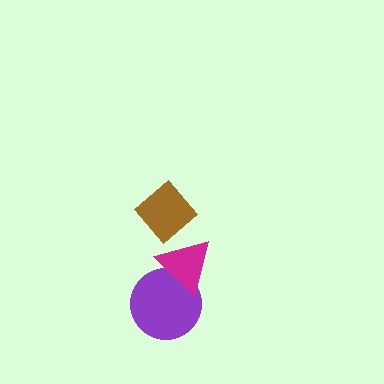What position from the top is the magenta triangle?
The magenta triangle is 2nd from the top.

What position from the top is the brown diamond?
The brown diamond is 1st from the top.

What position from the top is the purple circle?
The purple circle is 3rd from the top.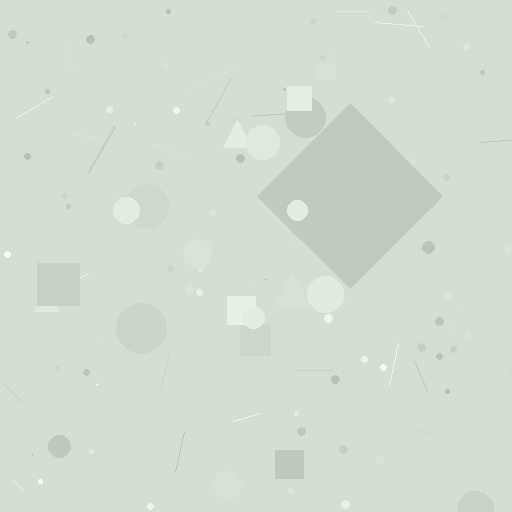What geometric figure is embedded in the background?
A diamond is embedded in the background.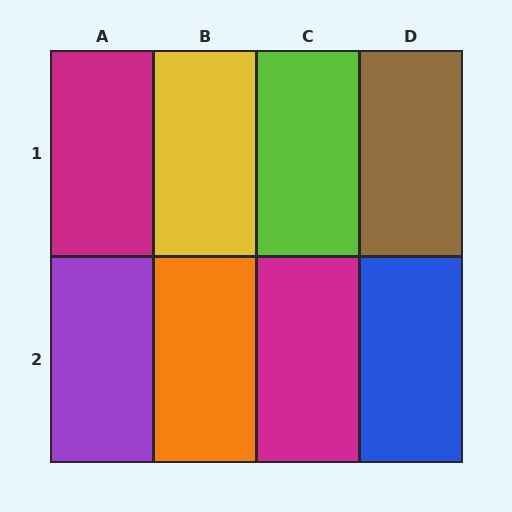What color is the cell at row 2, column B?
Orange.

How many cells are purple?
1 cell is purple.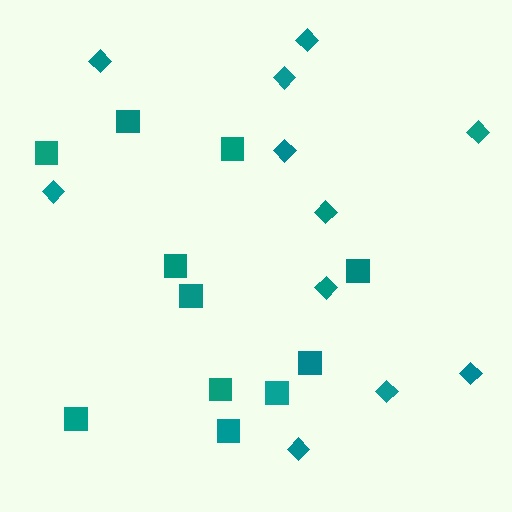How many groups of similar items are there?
There are 2 groups: one group of squares (11) and one group of diamonds (11).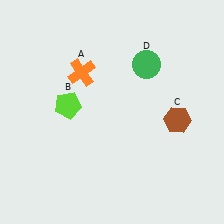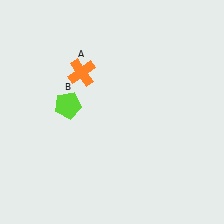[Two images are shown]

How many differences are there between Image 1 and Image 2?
There are 2 differences between the two images.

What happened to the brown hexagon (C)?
The brown hexagon (C) was removed in Image 2. It was in the bottom-right area of Image 1.